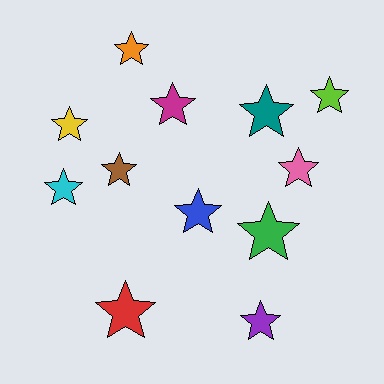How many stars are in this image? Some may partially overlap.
There are 12 stars.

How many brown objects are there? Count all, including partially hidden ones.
There is 1 brown object.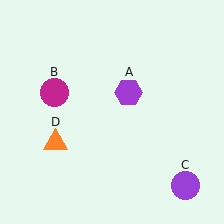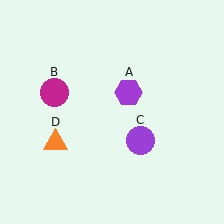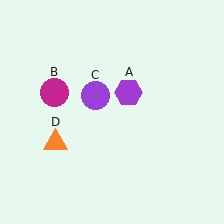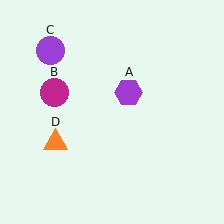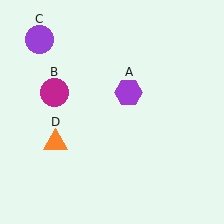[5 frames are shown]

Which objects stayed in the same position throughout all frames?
Purple hexagon (object A) and magenta circle (object B) and orange triangle (object D) remained stationary.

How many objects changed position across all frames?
1 object changed position: purple circle (object C).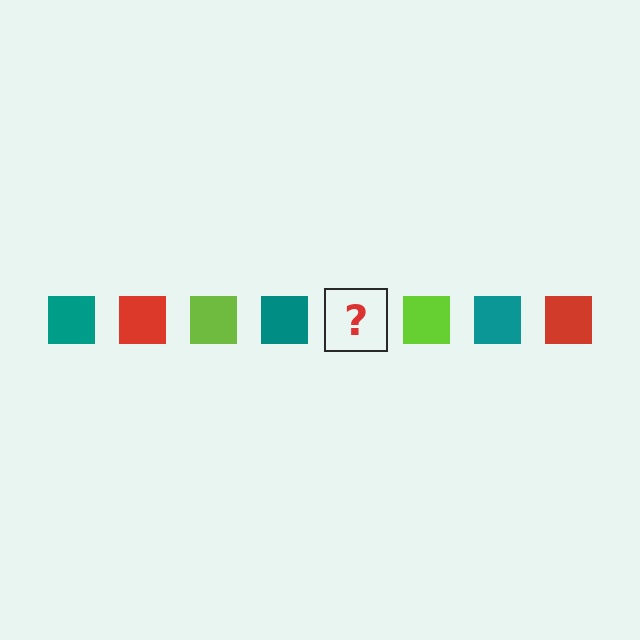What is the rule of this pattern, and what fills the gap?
The rule is that the pattern cycles through teal, red, lime squares. The gap should be filled with a red square.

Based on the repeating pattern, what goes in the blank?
The blank should be a red square.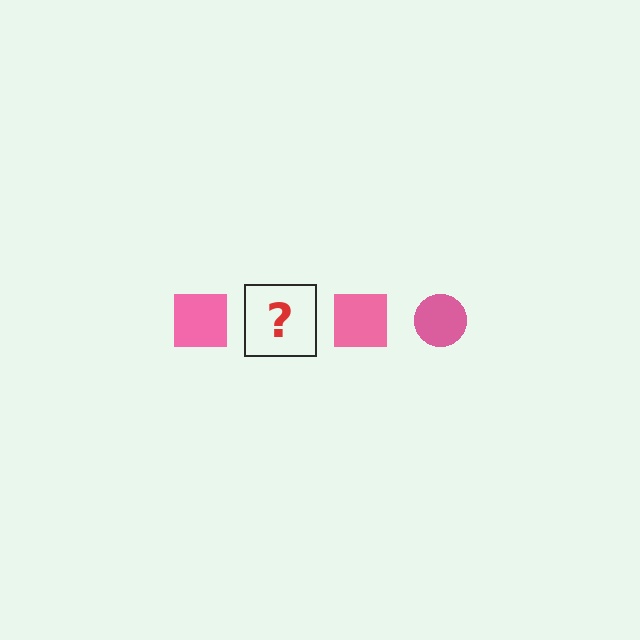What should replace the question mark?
The question mark should be replaced with a pink circle.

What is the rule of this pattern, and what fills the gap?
The rule is that the pattern cycles through square, circle shapes in pink. The gap should be filled with a pink circle.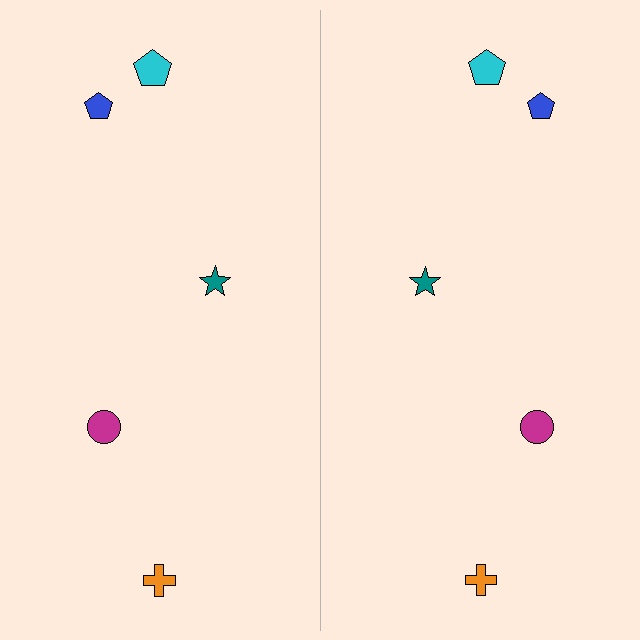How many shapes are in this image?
There are 10 shapes in this image.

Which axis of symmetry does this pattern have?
The pattern has a vertical axis of symmetry running through the center of the image.